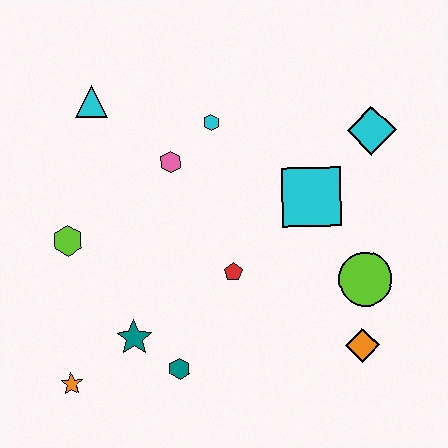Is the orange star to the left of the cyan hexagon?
Yes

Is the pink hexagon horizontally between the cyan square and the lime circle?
No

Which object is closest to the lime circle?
The orange diamond is closest to the lime circle.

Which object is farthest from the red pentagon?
The cyan triangle is farthest from the red pentagon.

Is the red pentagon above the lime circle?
Yes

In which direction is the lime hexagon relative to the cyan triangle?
The lime hexagon is below the cyan triangle.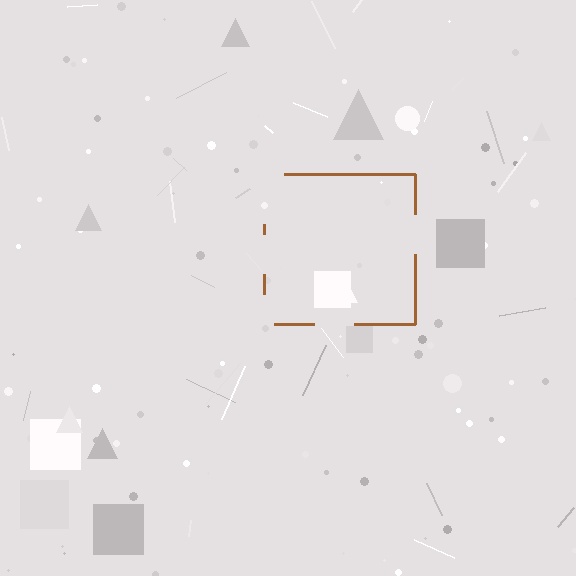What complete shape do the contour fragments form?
The contour fragments form a square.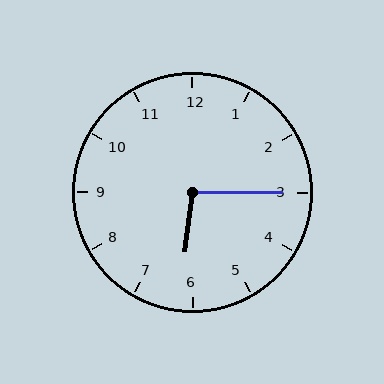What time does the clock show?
6:15.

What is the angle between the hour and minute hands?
Approximately 98 degrees.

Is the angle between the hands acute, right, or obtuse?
It is obtuse.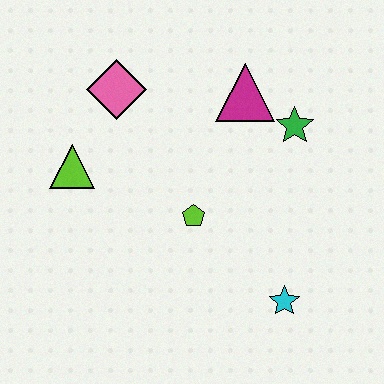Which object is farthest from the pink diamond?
The cyan star is farthest from the pink diamond.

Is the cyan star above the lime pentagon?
No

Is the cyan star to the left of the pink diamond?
No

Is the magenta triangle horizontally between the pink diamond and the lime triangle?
No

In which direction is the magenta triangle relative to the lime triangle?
The magenta triangle is to the right of the lime triangle.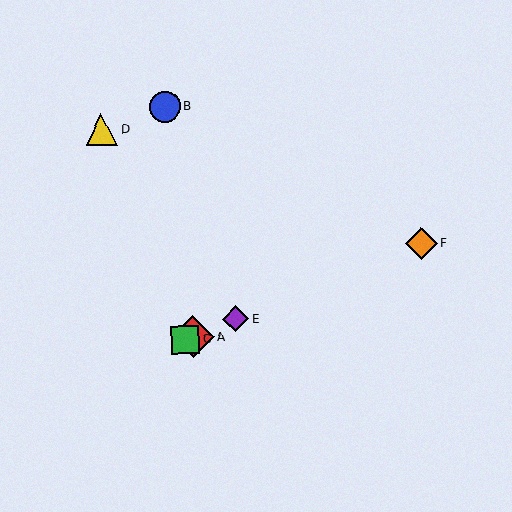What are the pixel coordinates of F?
Object F is at (421, 243).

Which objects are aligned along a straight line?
Objects A, C, E, F are aligned along a straight line.